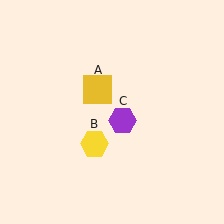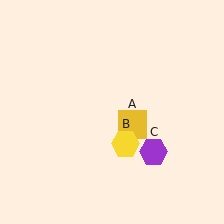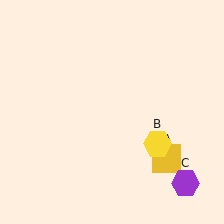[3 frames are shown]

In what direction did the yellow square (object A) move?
The yellow square (object A) moved down and to the right.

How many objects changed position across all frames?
3 objects changed position: yellow square (object A), yellow hexagon (object B), purple hexagon (object C).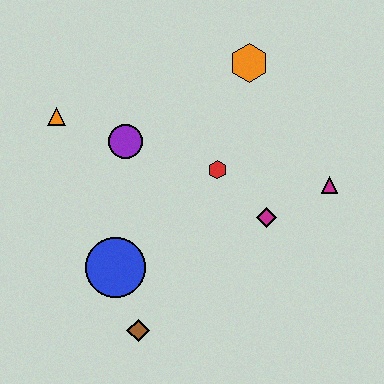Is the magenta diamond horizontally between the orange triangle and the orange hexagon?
No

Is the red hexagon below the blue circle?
No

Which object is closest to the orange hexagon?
The red hexagon is closest to the orange hexagon.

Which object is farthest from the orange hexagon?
The brown diamond is farthest from the orange hexagon.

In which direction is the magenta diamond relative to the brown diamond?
The magenta diamond is to the right of the brown diamond.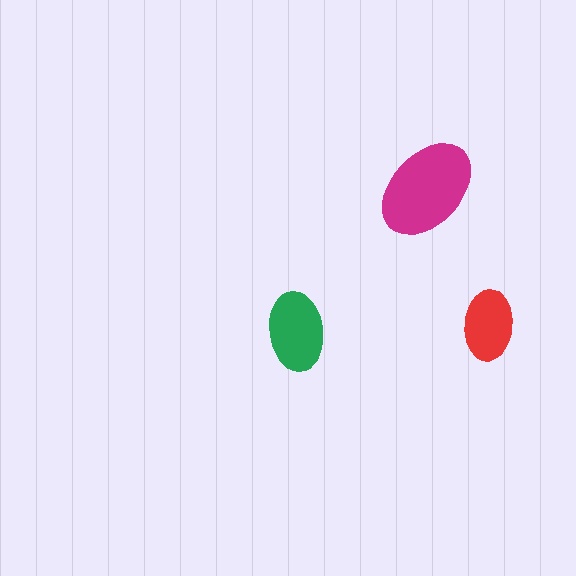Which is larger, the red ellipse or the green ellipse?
The green one.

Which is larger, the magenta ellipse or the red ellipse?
The magenta one.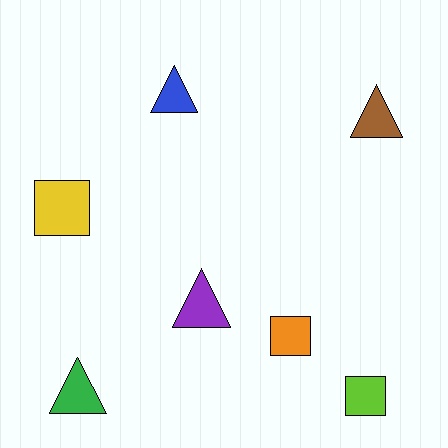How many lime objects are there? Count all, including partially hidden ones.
There is 1 lime object.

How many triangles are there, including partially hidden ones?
There are 4 triangles.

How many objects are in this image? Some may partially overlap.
There are 7 objects.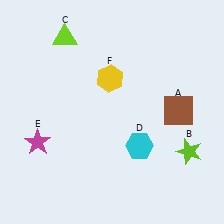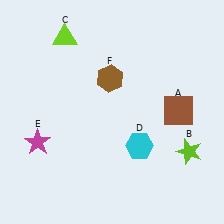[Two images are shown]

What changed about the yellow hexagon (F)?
In Image 1, F is yellow. In Image 2, it changed to brown.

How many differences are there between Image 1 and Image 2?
There is 1 difference between the two images.